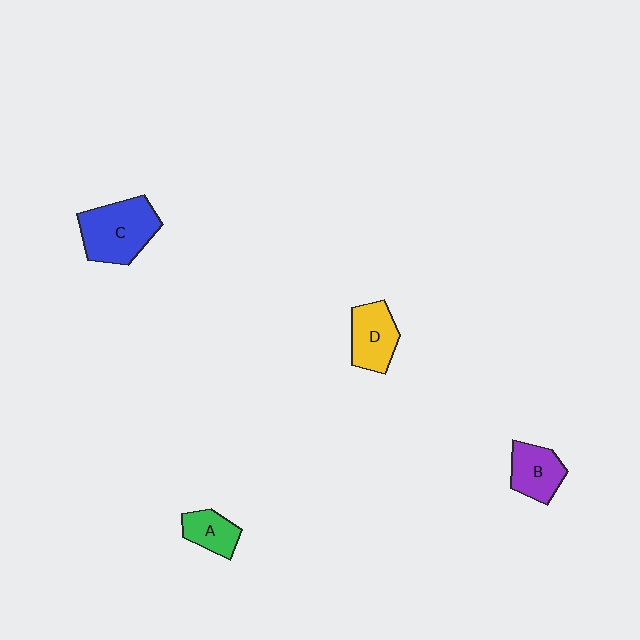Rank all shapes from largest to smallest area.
From largest to smallest: C (blue), D (yellow), B (purple), A (green).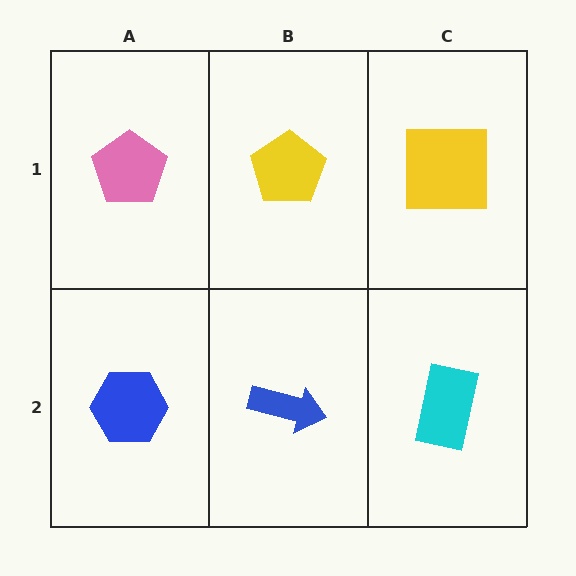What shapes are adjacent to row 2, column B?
A yellow pentagon (row 1, column B), a blue hexagon (row 2, column A), a cyan rectangle (row 2, column C).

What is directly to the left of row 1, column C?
A yellow pentagon.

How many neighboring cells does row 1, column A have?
2.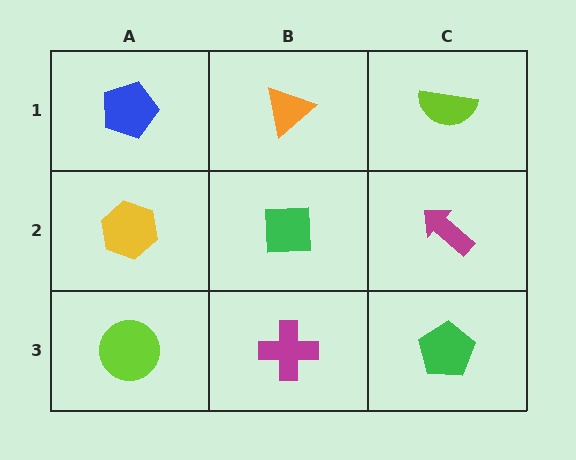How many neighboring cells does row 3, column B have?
3.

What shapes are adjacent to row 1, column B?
A green square (row 2, column B), a blue pentagon (row 1, column A), a lime semicircle (row 1, column C).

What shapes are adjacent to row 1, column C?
A magenta arrow (row 2, column C), an orange triangle (row 1, column B).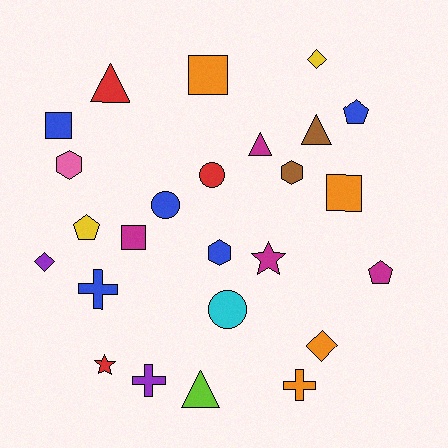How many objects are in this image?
There are 25 objects.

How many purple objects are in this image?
There are 2 purple objects.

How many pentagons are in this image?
There are 3 pentagons.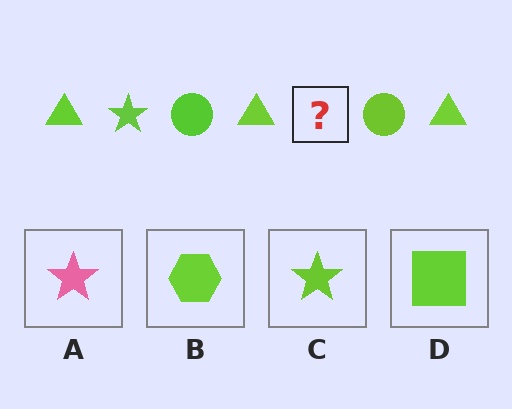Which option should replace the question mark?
Option C.